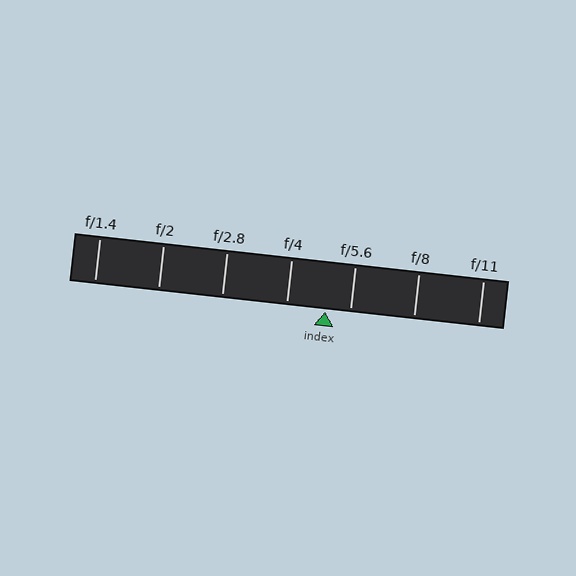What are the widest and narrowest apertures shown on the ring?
The widest aperture shown is f/1.4 and the narrowest is f/11.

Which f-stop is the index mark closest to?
The index mark is closest to f/5.6.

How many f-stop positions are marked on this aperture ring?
There are 7 f-stop positions marked.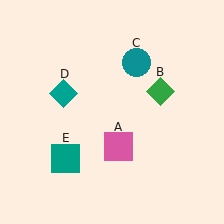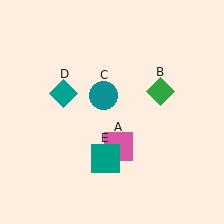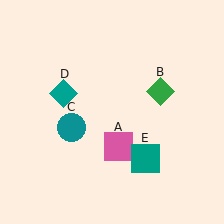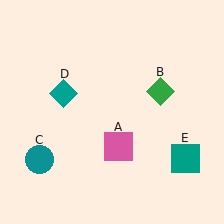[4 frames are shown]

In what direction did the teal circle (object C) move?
The teal circle (object C) moved down and to the left.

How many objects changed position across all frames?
2 objects changed position: teal circle (object C), teal square (object E).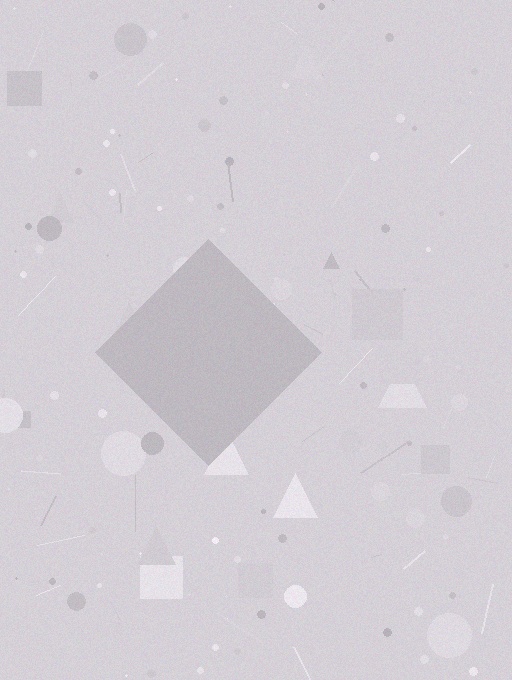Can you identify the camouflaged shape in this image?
The camouflaged shape is a diamond.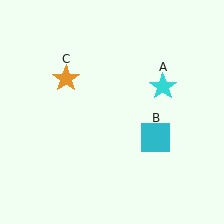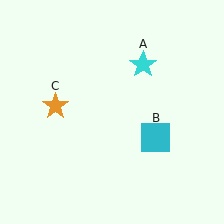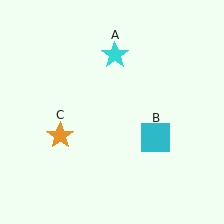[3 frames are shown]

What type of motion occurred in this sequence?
The cyan star (object A), orange star (object C) rotated counterclockwise around the center of the scene.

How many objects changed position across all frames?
2 objects changed position: cyan star (object A), orange star (object C).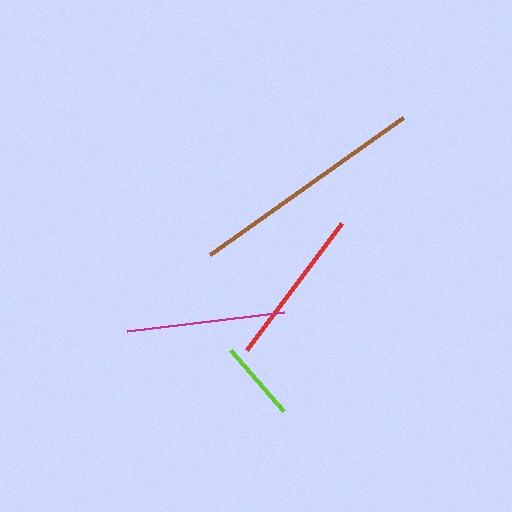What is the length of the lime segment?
The lime segment is approximately 80 pixels long.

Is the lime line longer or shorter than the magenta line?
The magenta line is longer than the lime line.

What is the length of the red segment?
The red segment is approximately 158 pixels long.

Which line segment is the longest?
The brown line is the longest at approximately 237 pixels.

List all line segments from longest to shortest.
From longest to shortest: brown, red, magenta, lime.